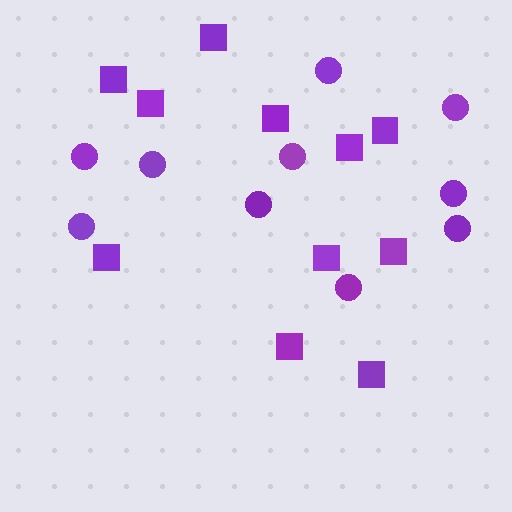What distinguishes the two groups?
There are 2 groups: one group of circles (10) and one group of squares (11).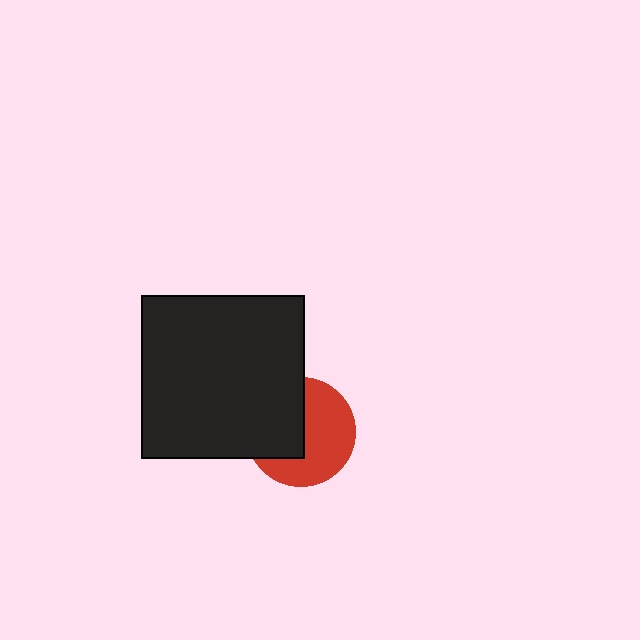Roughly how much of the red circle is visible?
About half of it is visible (roughly 56%).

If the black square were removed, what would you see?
You would see the complete red circle.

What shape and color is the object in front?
The object in front is a black square.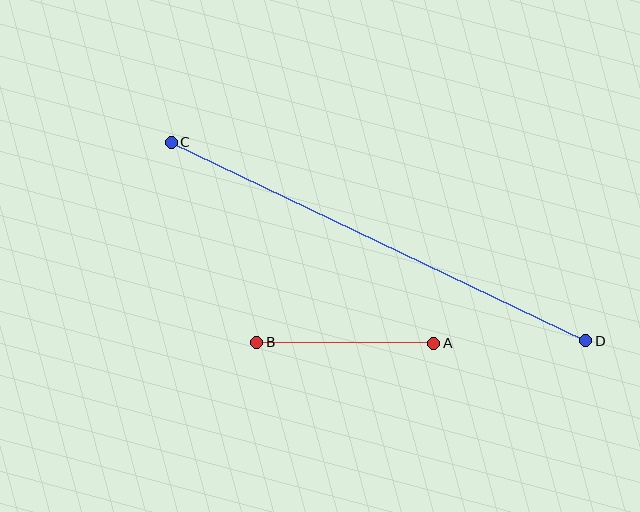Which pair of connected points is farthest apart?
Points C and D are farthest apart.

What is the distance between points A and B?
The distance is approximately 177 pixels.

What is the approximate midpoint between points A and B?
The midpoint is at approximately (345, 343) pixels.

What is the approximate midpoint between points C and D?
The midpoint is at approximately (379, 242) pixels.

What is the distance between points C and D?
The distance is approximately 460 pixels.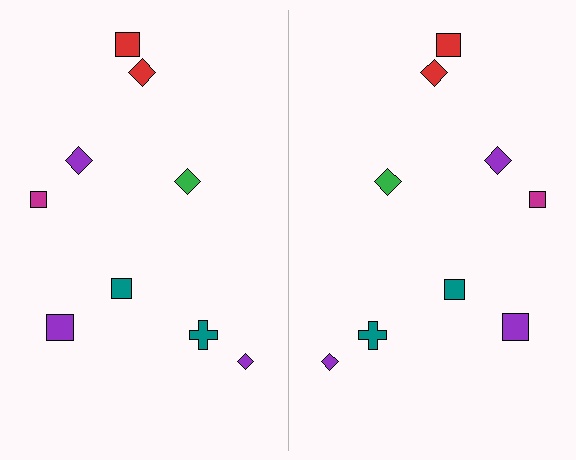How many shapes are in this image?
There are 18 shapes in this image.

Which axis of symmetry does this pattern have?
The pattern has a vertical axis of symmetry running through the center of the image.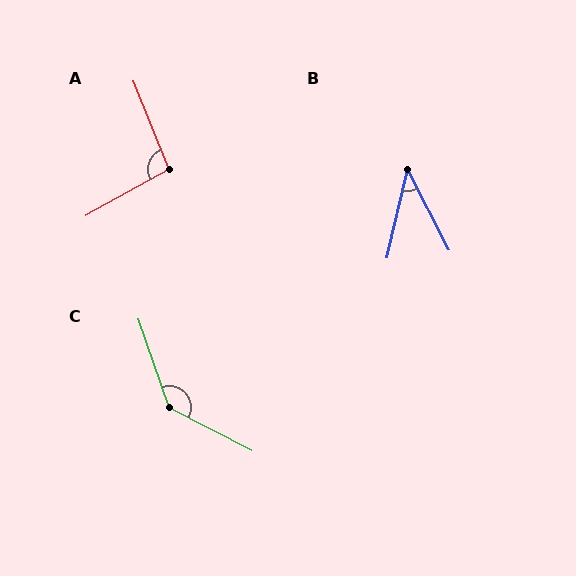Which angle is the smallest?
B, at approximately 40 degrees.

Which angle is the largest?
C, at approximately 137 degrees.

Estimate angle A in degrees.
Approximately 97 degrees.